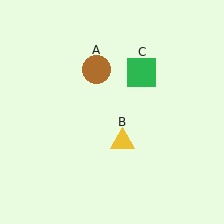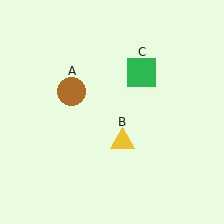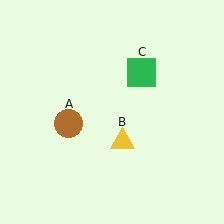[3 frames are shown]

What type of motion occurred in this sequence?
The brown circle (object A) rotated counterclockwise around the center of the scene.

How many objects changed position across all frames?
1 object changed position: brown circle (object A).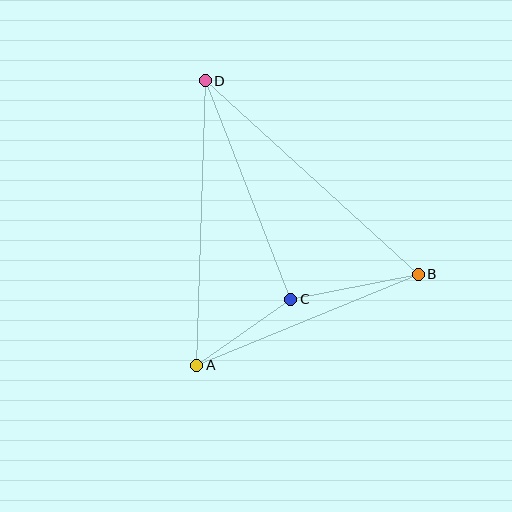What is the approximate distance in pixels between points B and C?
The distance between B and C is approximately 130 pixels.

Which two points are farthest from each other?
Points B and D are farthest from each other.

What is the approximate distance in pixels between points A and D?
The distance between A and D is approximately 285 pixels.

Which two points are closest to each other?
Points A and C are closest to each other.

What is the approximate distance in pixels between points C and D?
The distance between C and D is approximately 235 pixels.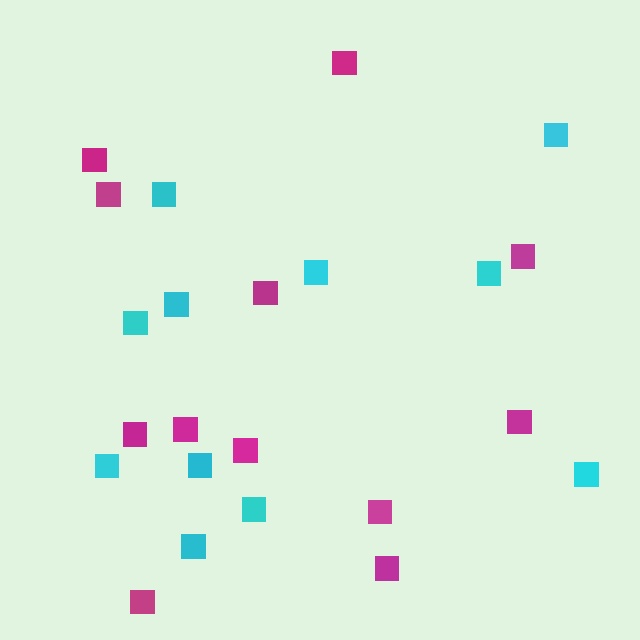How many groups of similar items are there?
There are 2 groups: one group of cyan squares (11) and one group of magenta squares (12).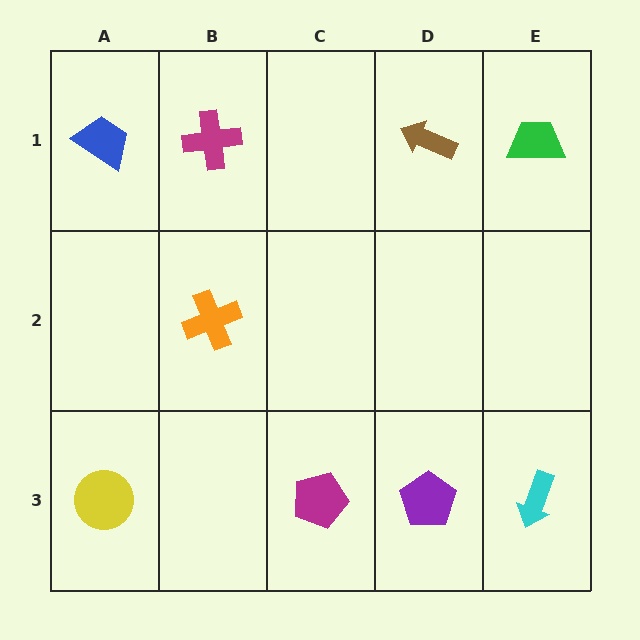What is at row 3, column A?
A yellow circle.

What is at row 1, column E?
A green trapezoid.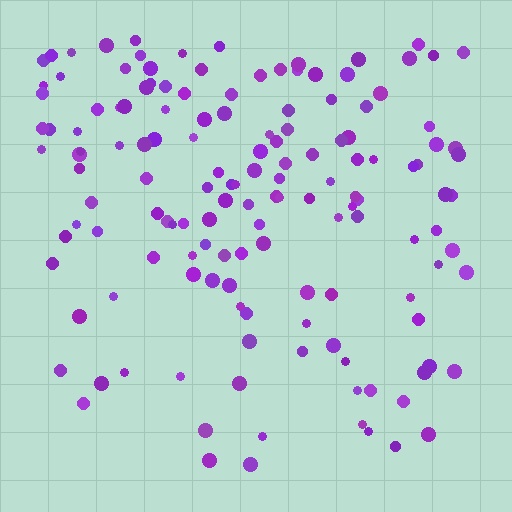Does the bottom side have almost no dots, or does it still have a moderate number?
Still a moderate number, just noticeably fewer than the top.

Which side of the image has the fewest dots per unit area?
The bottom.